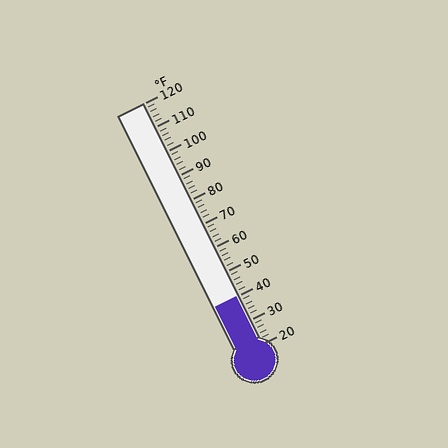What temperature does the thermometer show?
The thermometer shows approximately 40°F.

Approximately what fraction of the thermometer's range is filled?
The thermometer is filled to approximately 20% of its range.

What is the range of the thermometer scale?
The thermometer scale ranges from 20°F to 120°F.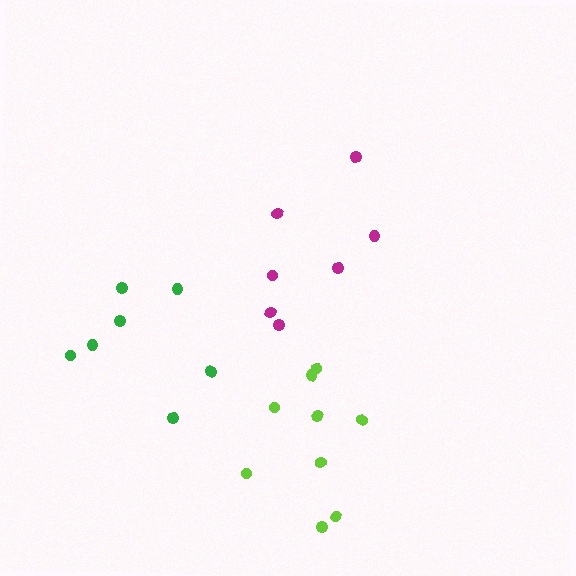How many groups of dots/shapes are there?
There are 3 groups.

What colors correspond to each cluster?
The clusters are colored: lime, green, magenta.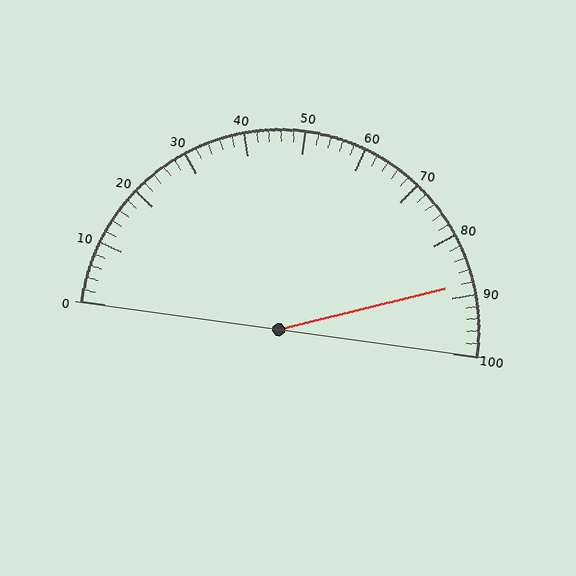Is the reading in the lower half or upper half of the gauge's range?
The reading is in the upper half of the range (0 to 100).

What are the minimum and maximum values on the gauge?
The gauge ranges from 0 to 100.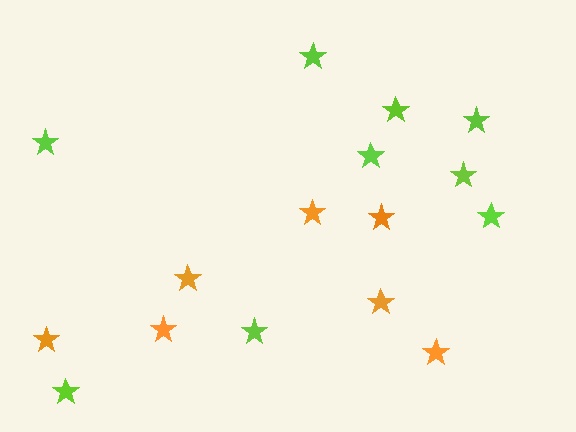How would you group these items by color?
There are 2 groups: one group of orange stars (7) and one group of lime stars (9).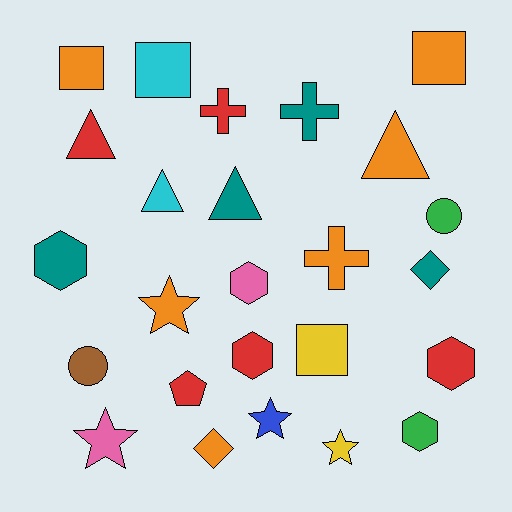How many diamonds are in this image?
There are 2 diamonds.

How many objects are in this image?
There are 25 objects.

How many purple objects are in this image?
There are no purple objects.